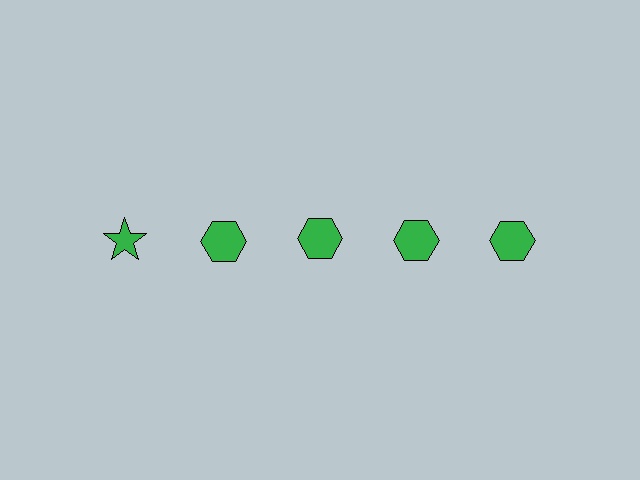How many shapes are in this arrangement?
There are 5 shapes arranged in a grid pattern.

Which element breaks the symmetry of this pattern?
The green star in the top row, leftmost column breaks the symmetry. All other shapes are green hexagons.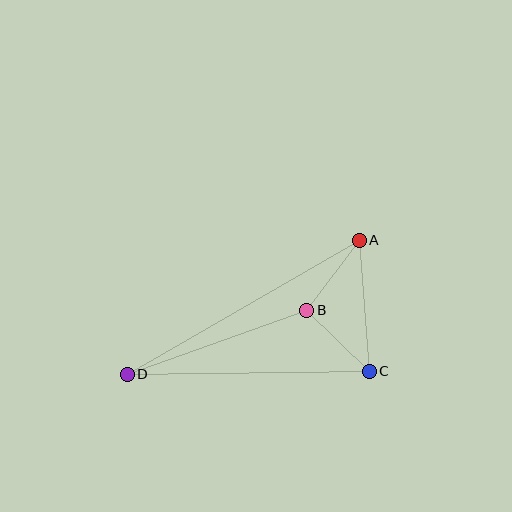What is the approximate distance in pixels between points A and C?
The distance between A and C is approximately 131 pixels.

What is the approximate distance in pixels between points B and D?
The distance between B and D is approximately 191 pixels.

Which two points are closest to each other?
Points A and B are closest to each other.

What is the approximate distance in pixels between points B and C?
The distance between B and C is approximately 87 pixels.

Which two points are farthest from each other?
Points A and D are farthest from each other.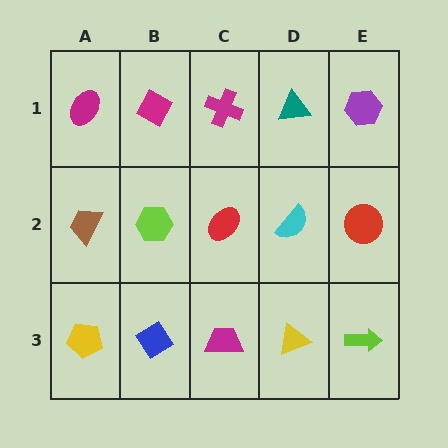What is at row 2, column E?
A red circle.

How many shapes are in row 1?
5 shapes.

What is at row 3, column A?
A yellow pentagon.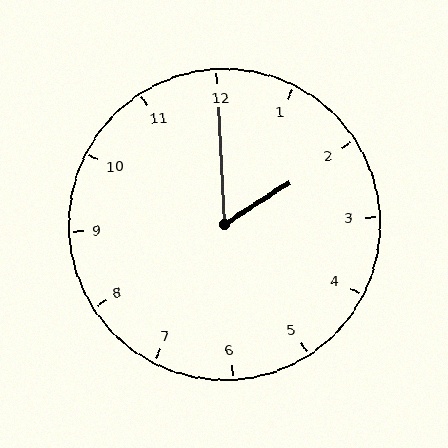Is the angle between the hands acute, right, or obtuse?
It is acute.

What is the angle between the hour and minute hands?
Approximately 60 degrees.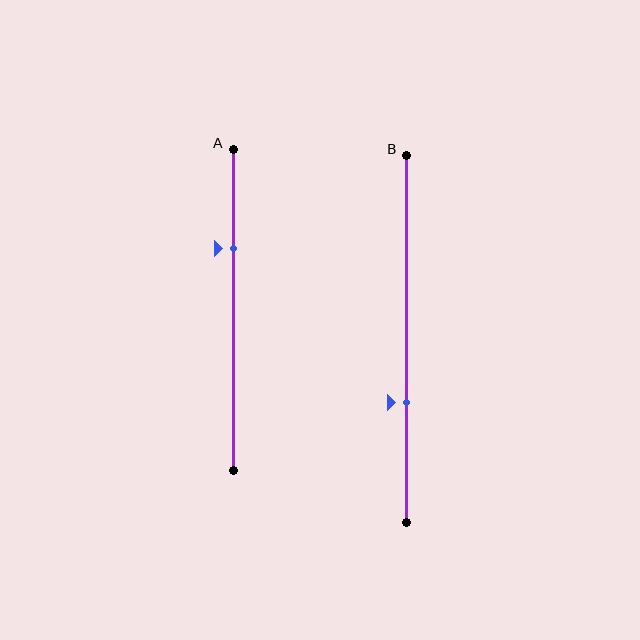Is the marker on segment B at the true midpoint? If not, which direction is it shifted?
No, the marker on segment B is shifted downward by about 17% of the segment length.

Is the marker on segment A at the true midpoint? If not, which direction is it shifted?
No, the marker on segment A is shifted upward by about 19% of the segment length.